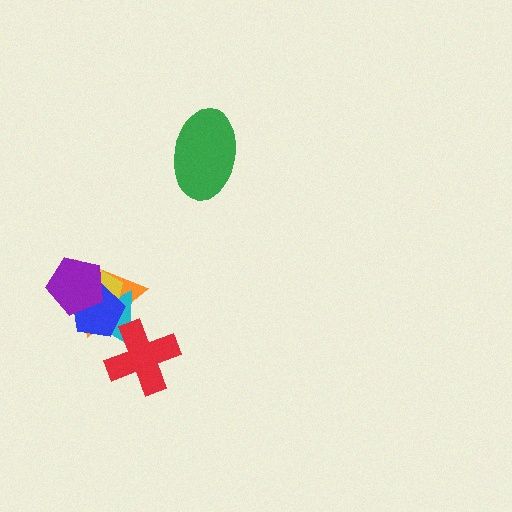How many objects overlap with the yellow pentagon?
4 objects overlap with the yellow pentagon.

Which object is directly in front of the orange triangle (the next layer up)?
The cyan triangle is directly in front of the orange triangle.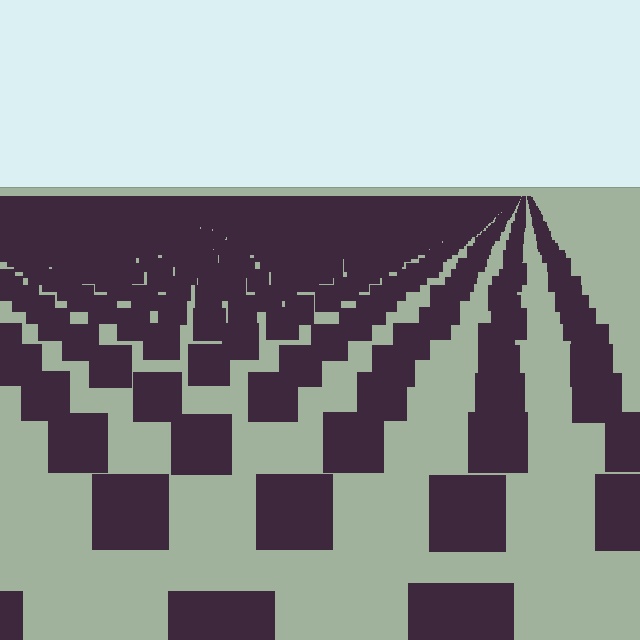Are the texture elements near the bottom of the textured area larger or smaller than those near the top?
Larger. Near the bottom, elements are closer to the viewer and appear at a bigger on-screen size.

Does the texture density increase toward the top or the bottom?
Density increases toward the top.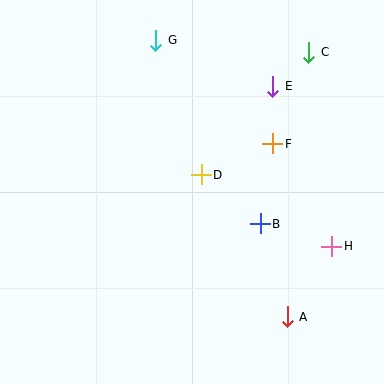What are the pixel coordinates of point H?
Point H is at (332, 246).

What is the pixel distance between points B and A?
The distance between B and A is 97 pixels.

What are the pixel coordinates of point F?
Point F is at (273, 144).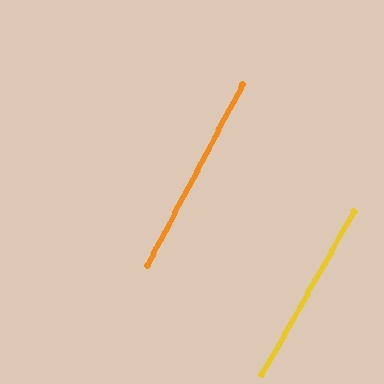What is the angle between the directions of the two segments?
Approximately 1 degree.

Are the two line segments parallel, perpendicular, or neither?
Parallel — their directions differ by only 1.4°.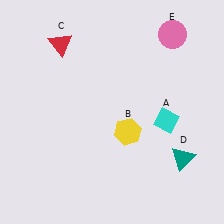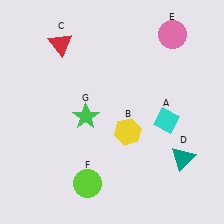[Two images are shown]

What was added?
A lime circle (F), a green star (G) were added in Image 2.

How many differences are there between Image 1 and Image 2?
There are 2 differences between the two images.